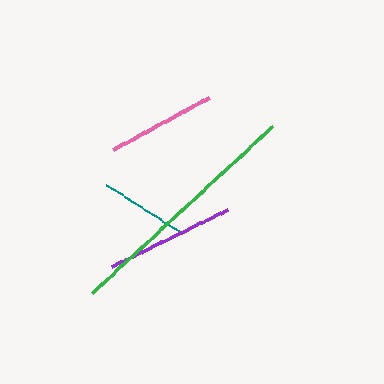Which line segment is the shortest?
The teal line is the shortest at approximately 89 pixels.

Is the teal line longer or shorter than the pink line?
The pink line is longer than the teal line.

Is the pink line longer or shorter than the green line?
The green line is longer than the pink line.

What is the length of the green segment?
The green segment is approximately 246 pixels long.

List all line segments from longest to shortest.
From longest to shortest: green, purple, pink, teal.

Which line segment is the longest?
The green line is the longest at approximately 246 pixels.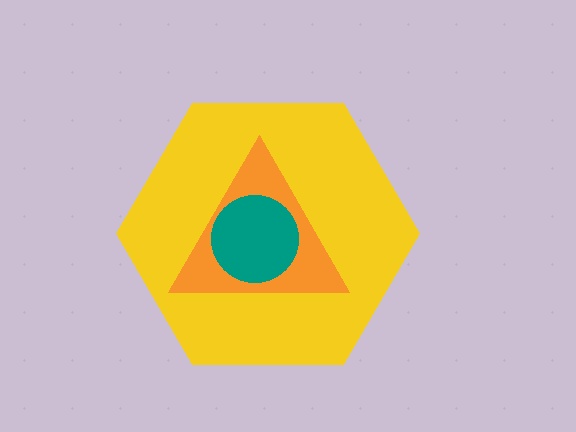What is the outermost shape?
The yellow hexagon.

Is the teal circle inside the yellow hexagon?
Yes.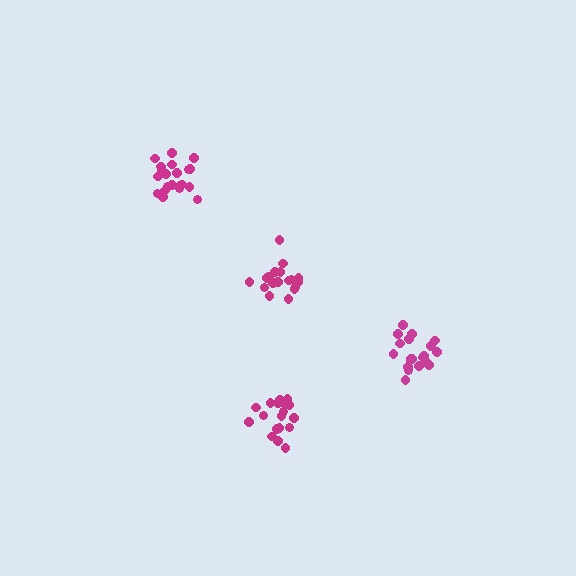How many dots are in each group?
Group 1: 18 dots, Group 2: 18 dots, Group 3: 20 dots, Group 4: 21 dots (77 total).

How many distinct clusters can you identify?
There are 4 distinct clusters.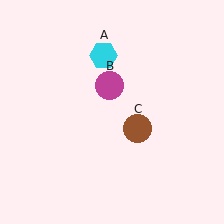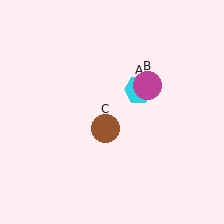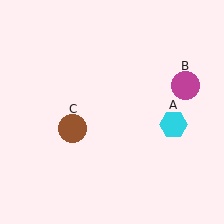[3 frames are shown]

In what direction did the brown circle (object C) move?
The brown circle (object C) moved left.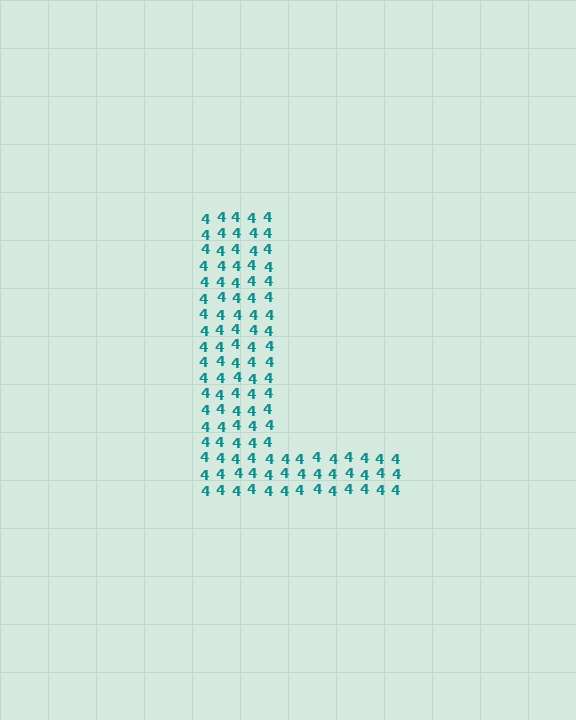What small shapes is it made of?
It is made of small digit 4's.